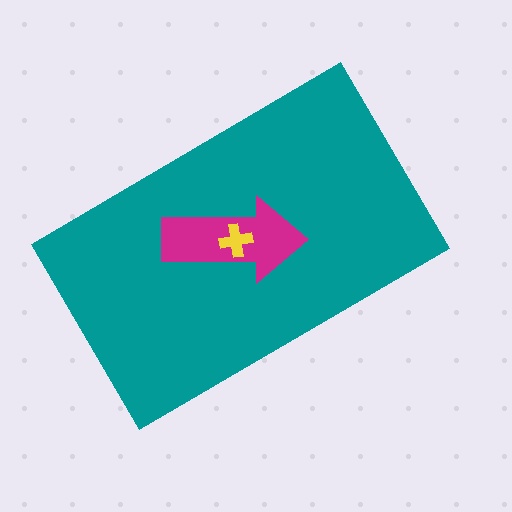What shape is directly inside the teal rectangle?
The magenta arrow.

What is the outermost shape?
The teal rectangle.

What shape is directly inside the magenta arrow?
The yellow cross.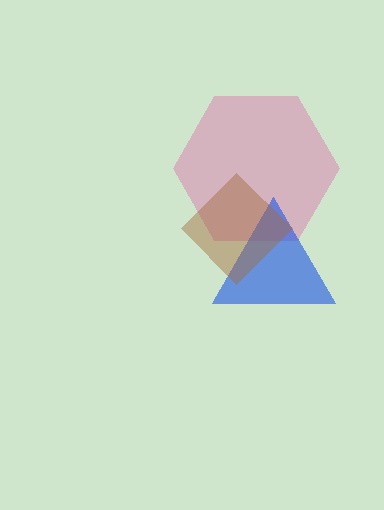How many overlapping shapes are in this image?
There are 3 overlapping shapes in the image.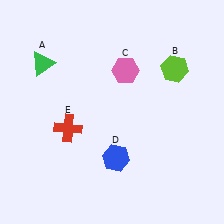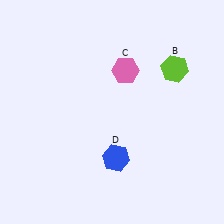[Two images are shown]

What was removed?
The red cross (E), the green triangle (A) were removed in Image 2.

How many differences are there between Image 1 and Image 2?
There are 2 differences between the two images.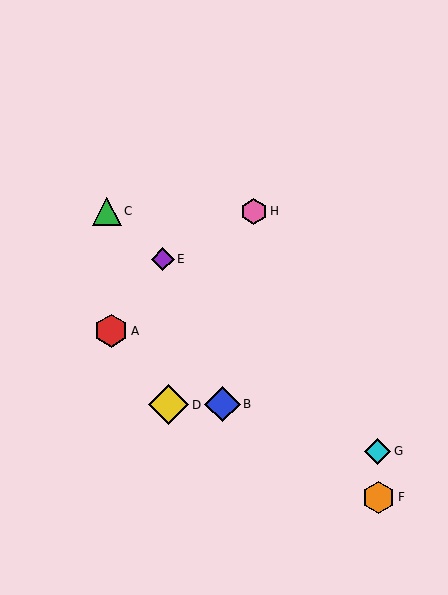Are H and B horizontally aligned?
No, H is at y≈211 and B is at y≈404.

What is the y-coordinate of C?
Object C is at y≈211.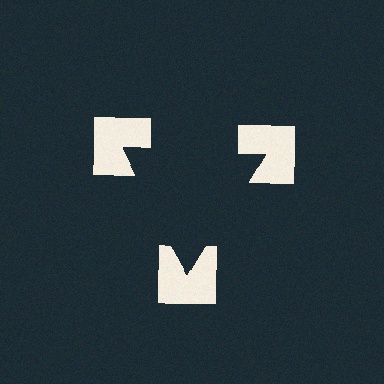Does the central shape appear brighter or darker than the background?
It typically appears slightly darker than the background, even though no actual brightness change is drawn.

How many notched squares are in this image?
There are 3 — one at each vertex of the illusory triangle.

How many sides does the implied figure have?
3 sides.